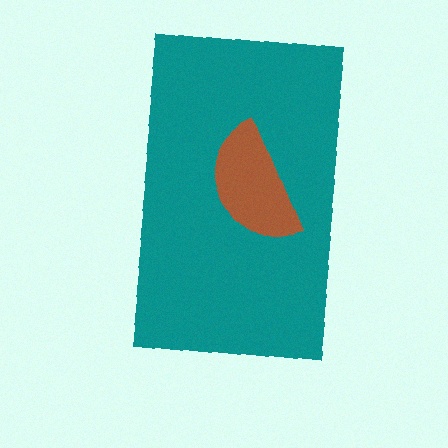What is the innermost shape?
The brown semicircle.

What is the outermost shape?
The teal rectangle.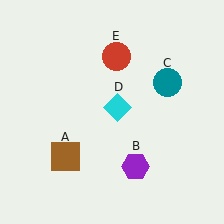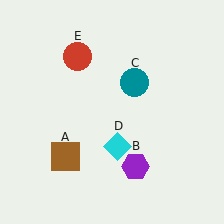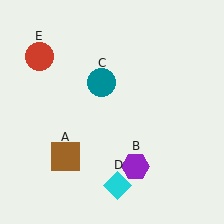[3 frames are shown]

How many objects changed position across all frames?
3 objects changed position: teal circle (object C), cyan diamond (object D), red circle (object E).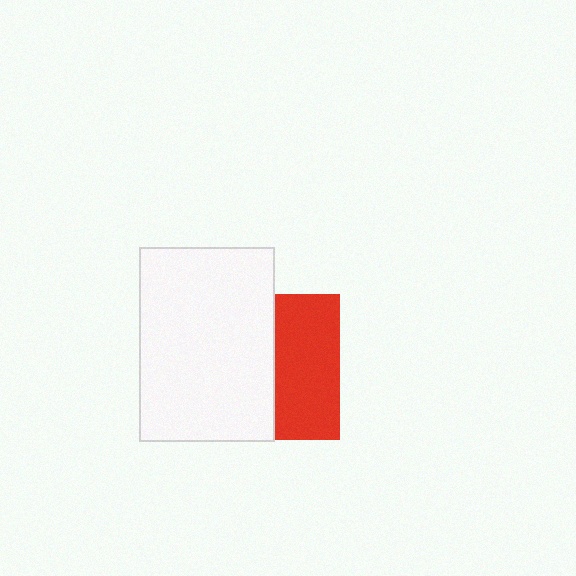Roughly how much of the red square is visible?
A small part of it is visible (roughly 44%).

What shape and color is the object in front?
The object in front is a white rectangle.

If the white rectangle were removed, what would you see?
You would see the complete red square.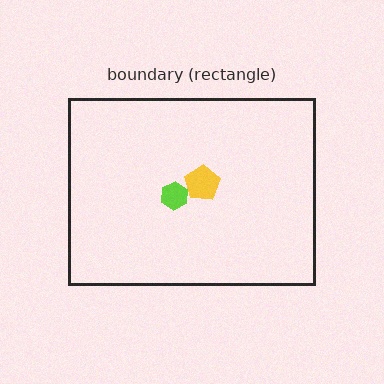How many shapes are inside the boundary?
2 inside, 0 outside.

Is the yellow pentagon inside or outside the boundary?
Inside.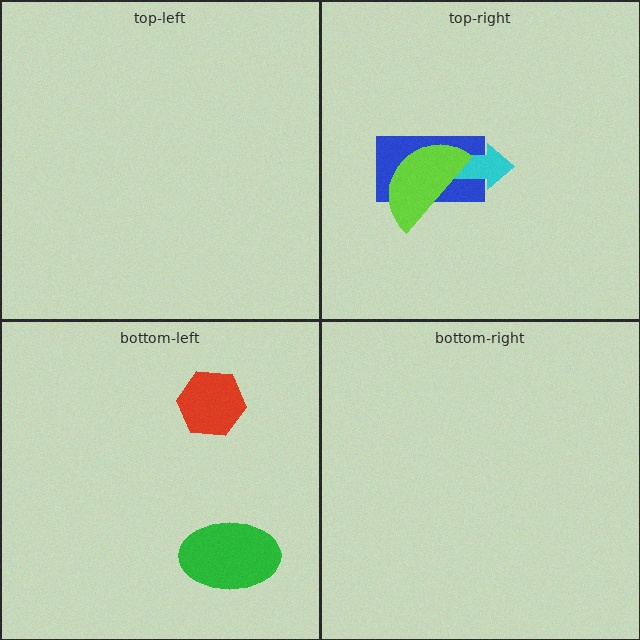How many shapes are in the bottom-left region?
2.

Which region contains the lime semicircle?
The top-right region.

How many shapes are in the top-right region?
3.